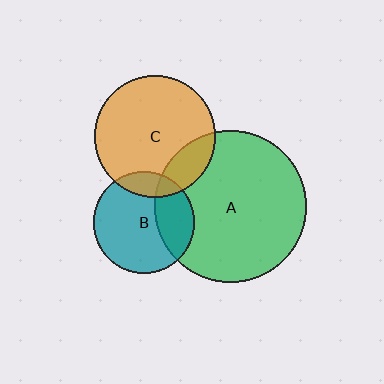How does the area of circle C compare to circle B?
Approximately 1.4 times.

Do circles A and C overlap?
Yes.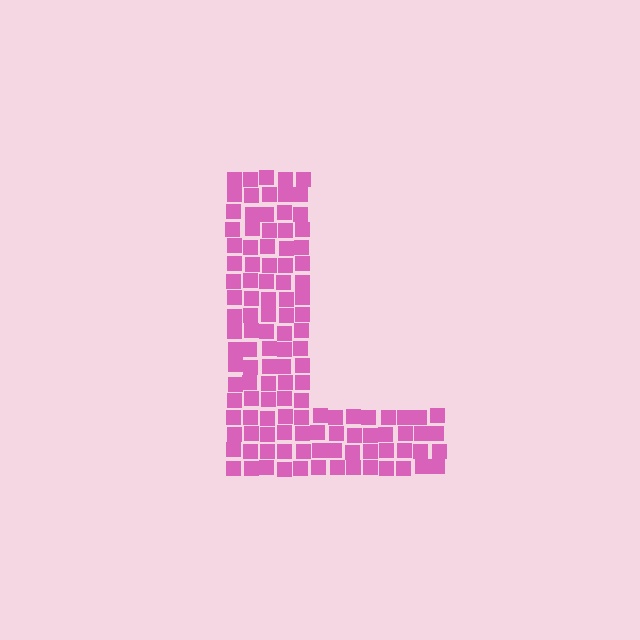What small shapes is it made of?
It is made of small squares.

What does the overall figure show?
The overall figure shows the letter L.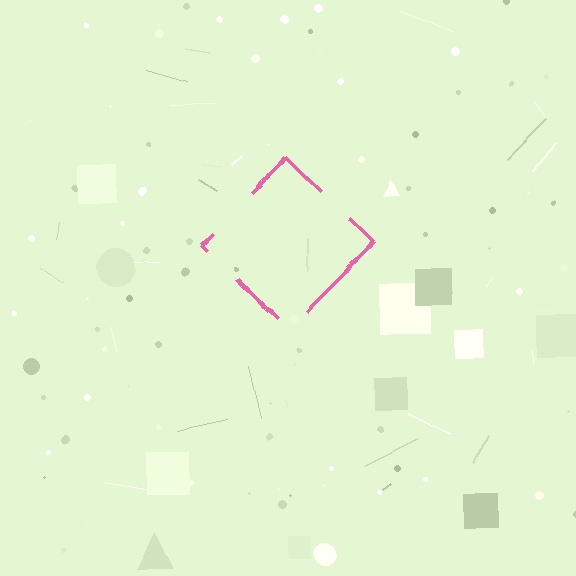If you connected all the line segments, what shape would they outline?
They would outline a diamond.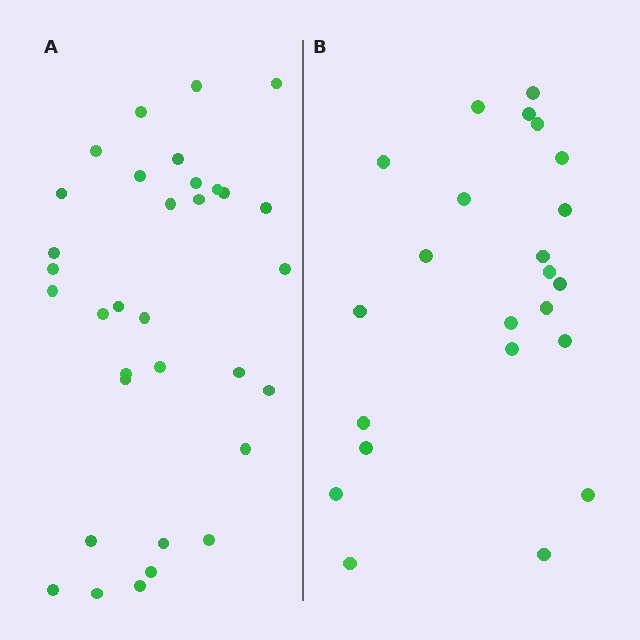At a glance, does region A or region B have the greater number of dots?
Region A (the left region) has more dots.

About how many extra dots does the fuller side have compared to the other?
Region A has roughly 10 or so more dots than region B.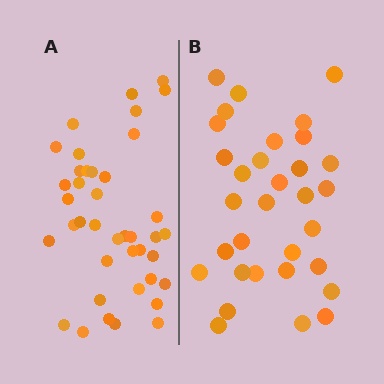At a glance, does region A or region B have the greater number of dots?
Region A (the left region) has more dots.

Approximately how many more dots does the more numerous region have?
Region A has roughly 8 or so more dots than region B.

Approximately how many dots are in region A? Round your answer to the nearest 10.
About 40 dots.